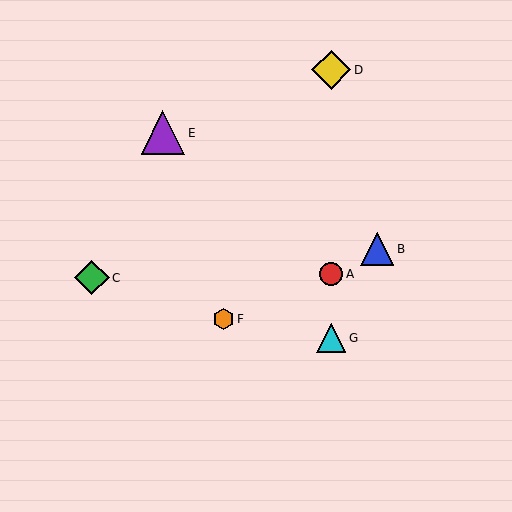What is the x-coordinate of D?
Object D is at x≈331.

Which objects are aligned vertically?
Objects A, D, G are aligned vertically.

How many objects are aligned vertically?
3 objects (A, D, G) are aligned vertically.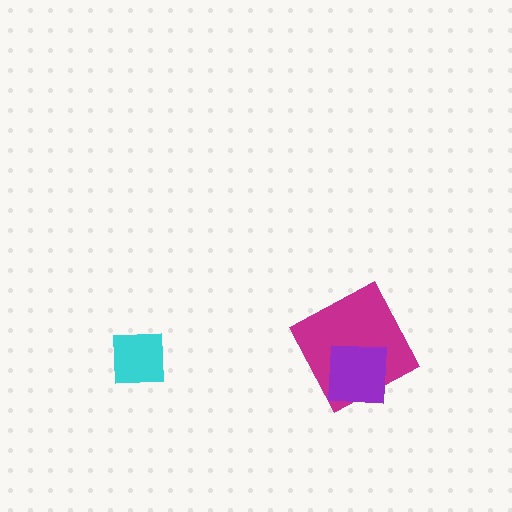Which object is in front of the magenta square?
The purple square is in front of the magenta square.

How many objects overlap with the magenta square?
1 object overlaps with the magenta square.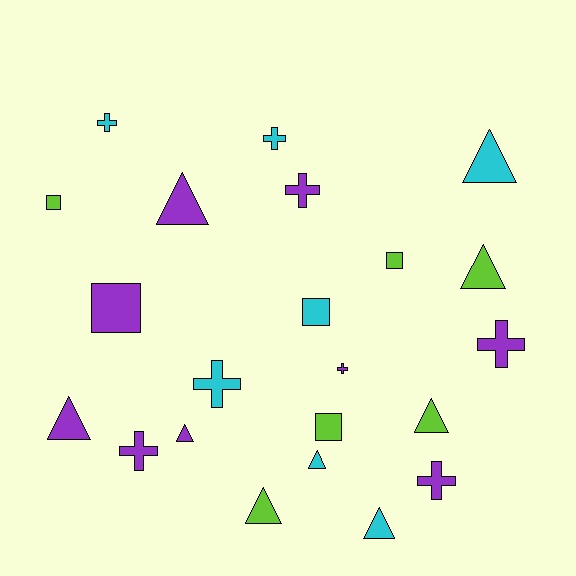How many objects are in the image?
There are 22 objects.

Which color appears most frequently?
Purple, with 9 objects.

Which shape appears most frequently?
Triangle, with 9 objects.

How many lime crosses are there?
There are no lime crosses.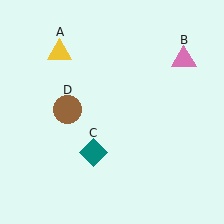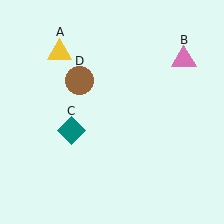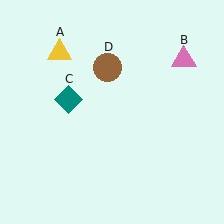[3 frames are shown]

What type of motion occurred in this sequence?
The teal diamond (object C), brown circle (object D) rotated clockwise around the center of the scene.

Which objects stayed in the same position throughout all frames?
Yellow triangle (object A) and pink triangle (object B) remained stationary.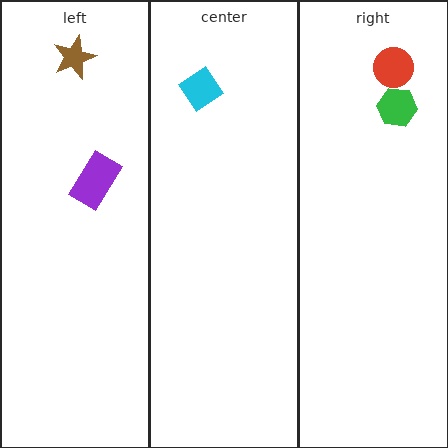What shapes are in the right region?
The green hexagon, the red circle.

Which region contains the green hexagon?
The right region.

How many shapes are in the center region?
1.